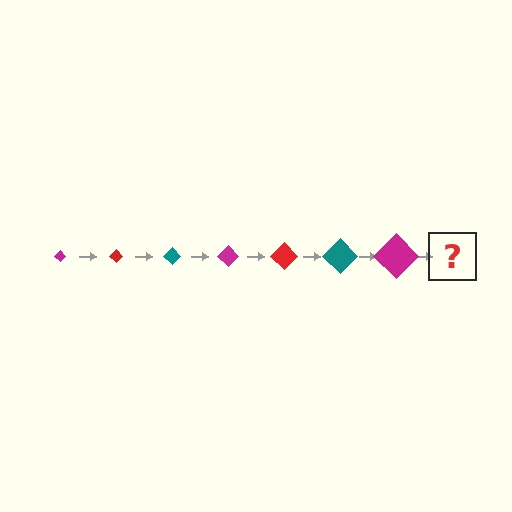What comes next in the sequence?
The next element should be a red diamond, larger than the previous one.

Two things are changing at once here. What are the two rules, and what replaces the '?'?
The two rules are that the diamond grows larger each step and the color cycles through magenta, red, and teal. The '?' should be a red diamond, larger than the previous one.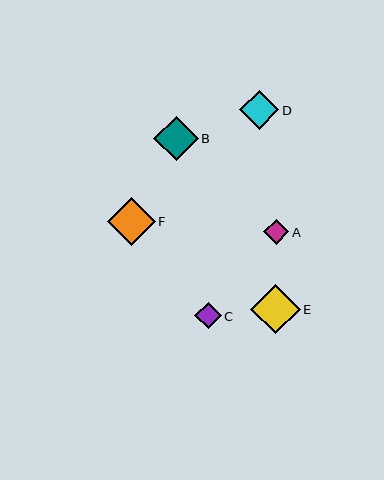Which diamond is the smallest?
Diamond A is the smallest with a size of approximately 25 pixels.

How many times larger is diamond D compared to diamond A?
Diamond D is approximately 1.6 times the size of diamond A.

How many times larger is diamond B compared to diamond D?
Diamond B is approximately 1.1 times the size of diamond D.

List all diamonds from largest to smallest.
From largest to smallest: E, F, B, D, C, A.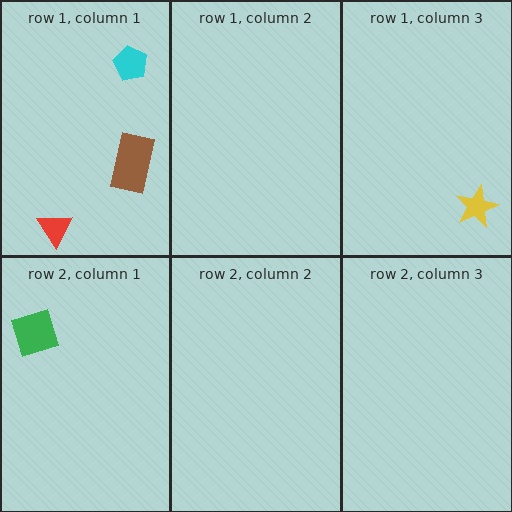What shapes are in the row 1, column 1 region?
The cyan pentagon, the brown rectangle, the red triangle.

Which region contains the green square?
The row 2, column 1 region.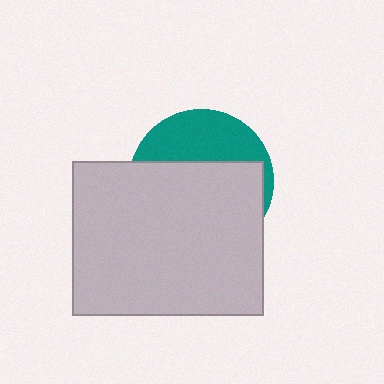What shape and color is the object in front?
The object in front is a light gray rectangle.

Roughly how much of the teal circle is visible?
A small part of it is visible (roughly 35%).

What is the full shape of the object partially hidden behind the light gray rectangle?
The partially hidden object is a teal circle.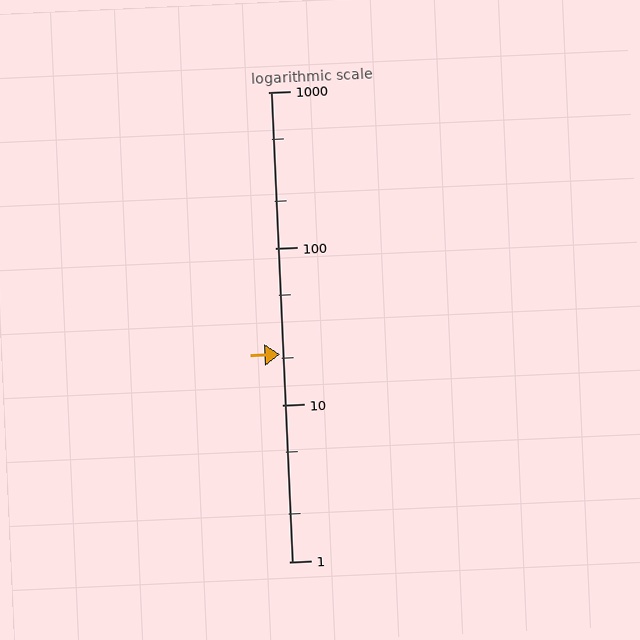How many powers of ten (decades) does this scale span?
The scale spans 3 decades, from 1 to 1000.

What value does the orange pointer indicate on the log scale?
The pointer indicates approximately 21.